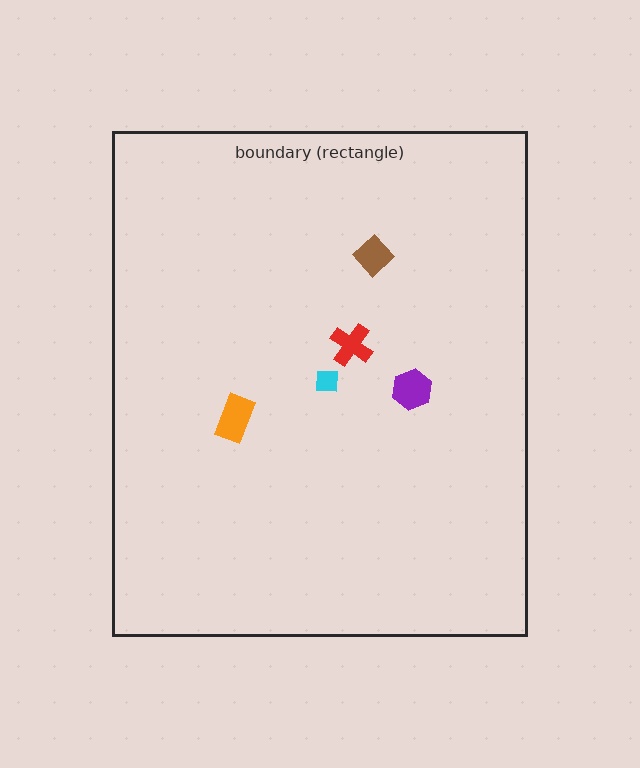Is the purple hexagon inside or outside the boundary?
Inside.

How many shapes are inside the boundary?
5 inside, 0 outside.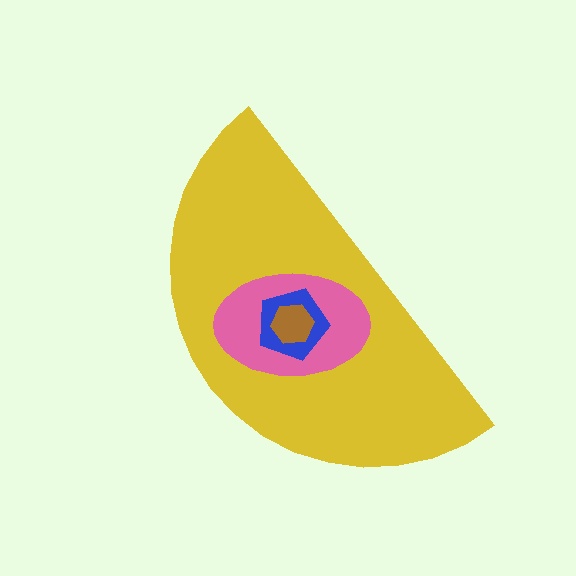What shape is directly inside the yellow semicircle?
The pink ellipse.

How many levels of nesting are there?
4.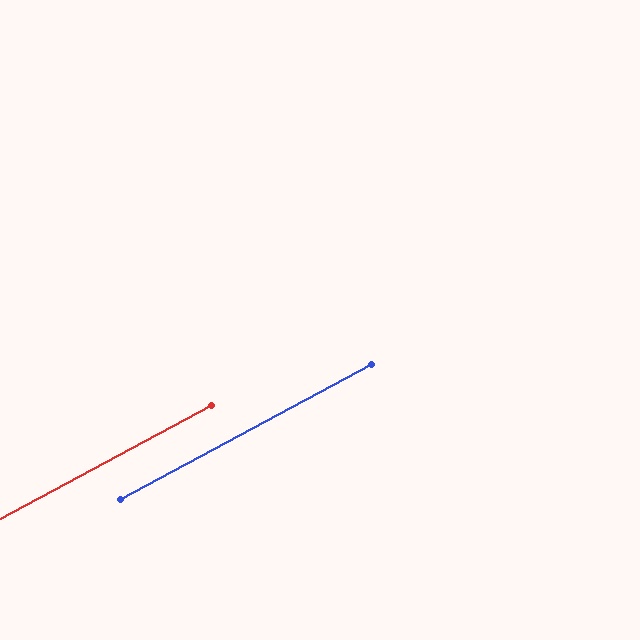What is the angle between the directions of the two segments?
Approximately 0 degrees.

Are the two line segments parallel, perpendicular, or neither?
Parallel — their directions differ by only 0.1°.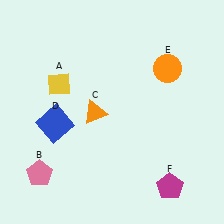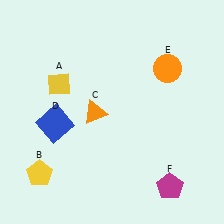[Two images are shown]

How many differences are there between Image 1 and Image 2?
There is 1 difference between the two images.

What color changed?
The pentagon (B) changed from pink in Image 1 to yellow in Image 2.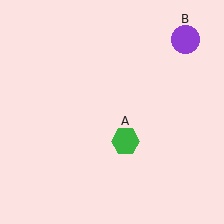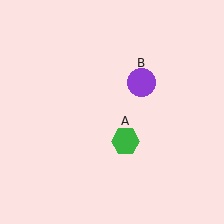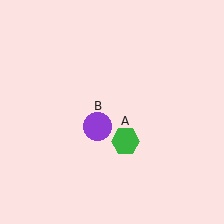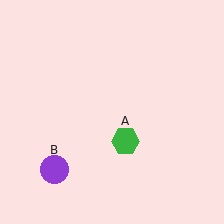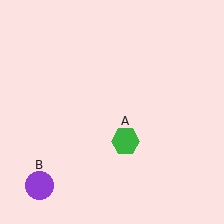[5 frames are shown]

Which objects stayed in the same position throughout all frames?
Green hexagon (object A) remained stationary.